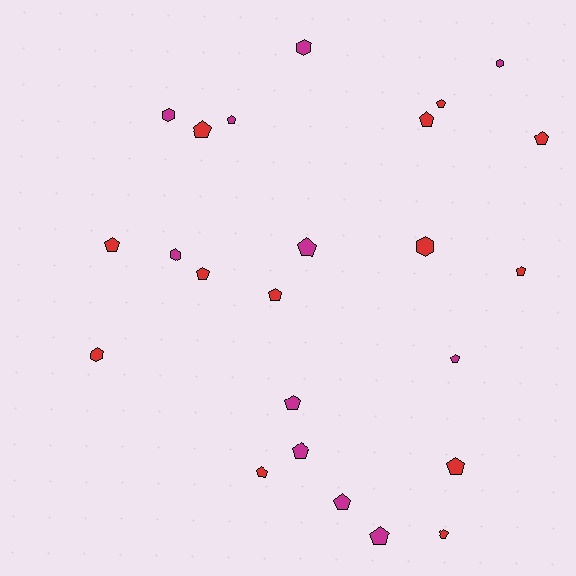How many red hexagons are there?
There are 2 red hexagons.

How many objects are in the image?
There are 24 objects.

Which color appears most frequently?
Red, with 13 objects.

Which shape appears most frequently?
Pentagon, with 18 objects.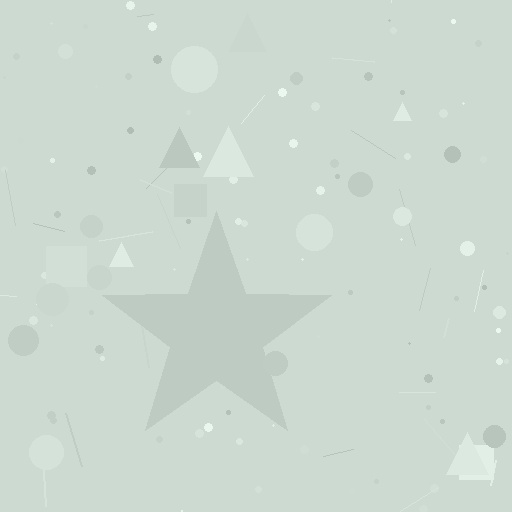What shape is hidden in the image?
A star is hidden in the image.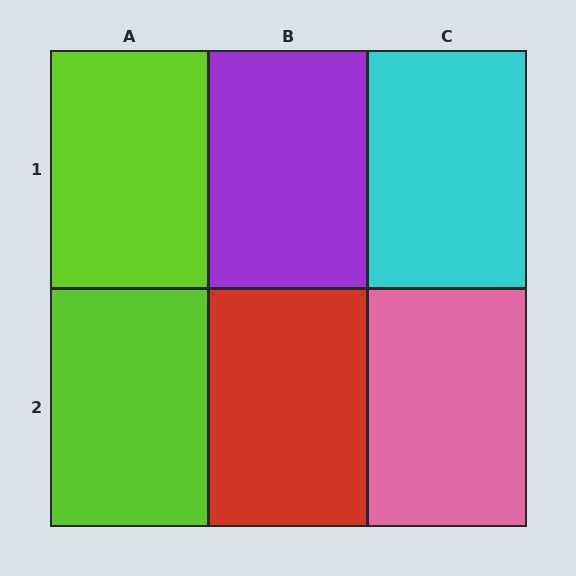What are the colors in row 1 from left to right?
Lime, purple, cyan.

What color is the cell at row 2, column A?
Lime.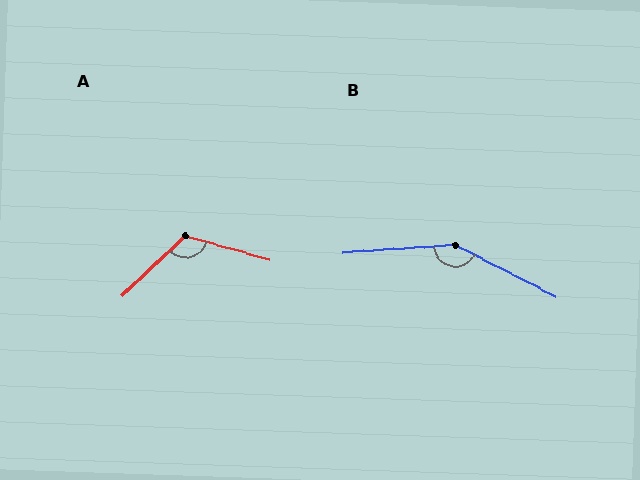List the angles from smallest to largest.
A (121°), B (149°).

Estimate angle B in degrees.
Approximately 149 degrees.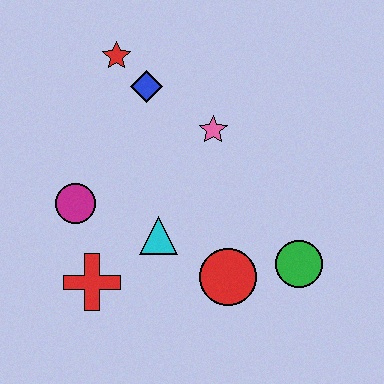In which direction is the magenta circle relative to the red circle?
The magenta circle is to the left of the red circle.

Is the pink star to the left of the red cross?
No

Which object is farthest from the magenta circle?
The green circle is farthest from the magenta circle.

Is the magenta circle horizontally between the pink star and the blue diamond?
No